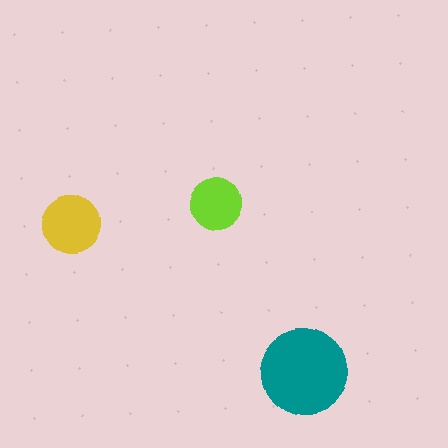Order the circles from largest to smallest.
the teal one, the yellow one, the lime one.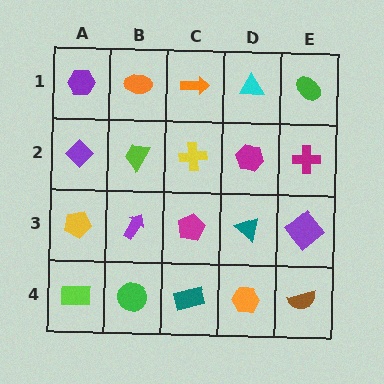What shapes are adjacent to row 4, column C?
A magenta pentagon (row 3, column C), a green circle (row 4, column B), an orange hexagon (row 4, column D).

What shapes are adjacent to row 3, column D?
A magenta hexagon (row 2, column D), an orange hexagon (row 4, column D), a magenta pentagon (row 3, column C), a purple diamond (row 3, column E).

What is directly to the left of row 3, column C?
A purple arrow.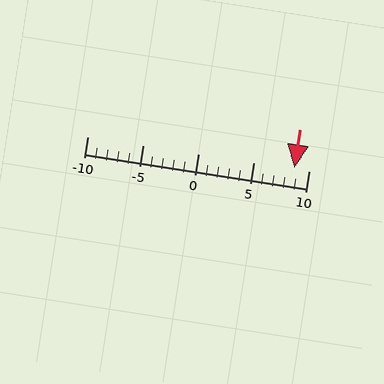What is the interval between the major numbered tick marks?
The major tick marks are spaced 5 units apart.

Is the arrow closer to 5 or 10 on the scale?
The arrow is closer to 10.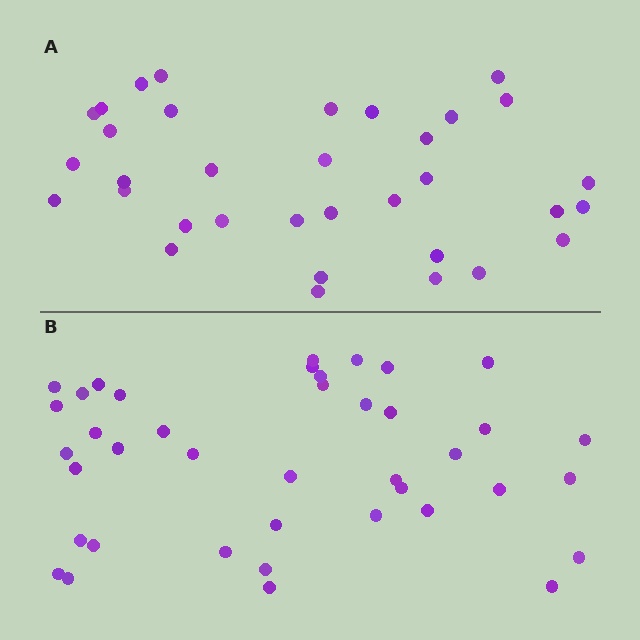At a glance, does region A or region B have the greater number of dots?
Region B (the bottom region) has more dots.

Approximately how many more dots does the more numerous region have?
Region B has about 6 more dots than region A.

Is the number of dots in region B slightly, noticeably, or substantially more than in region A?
Region B has only slightly more — the two regions are fairly close. The ratio is roughly 1.2 to 1.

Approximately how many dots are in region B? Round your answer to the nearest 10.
About 40 dots.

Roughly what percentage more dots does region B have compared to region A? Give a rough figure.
About 20% more.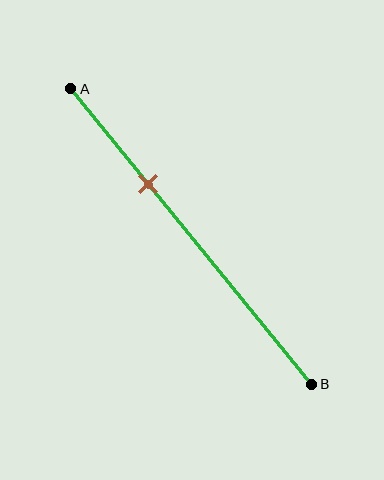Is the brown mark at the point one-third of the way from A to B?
Yes, the mark is approximately at the one-third point.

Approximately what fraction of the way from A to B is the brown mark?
The brown mark is approximately 30% of the way from A to B.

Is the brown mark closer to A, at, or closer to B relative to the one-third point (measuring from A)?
The brown mark is approximately at the one-third point of segment AB.